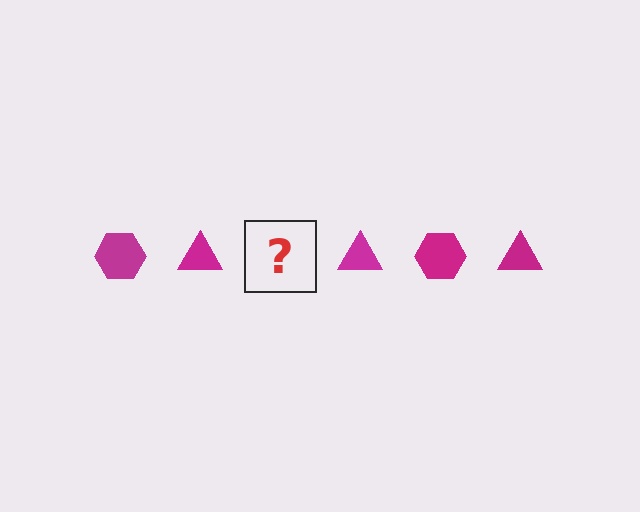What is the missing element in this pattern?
The missing element is a magenta hexagon.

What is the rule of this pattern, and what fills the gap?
The rule is that the pattern cycles through hexagon, triangle shapes in magenta. The gap should be filled with a magenta hexagon.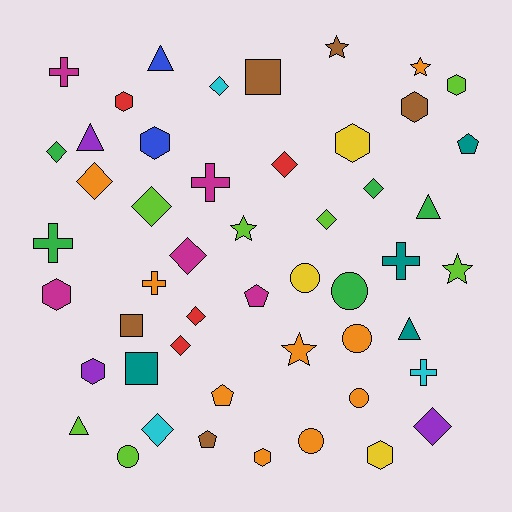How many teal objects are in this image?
There are 4 teal objects.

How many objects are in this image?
There are 50 objects.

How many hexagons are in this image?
There are 9 hexagons.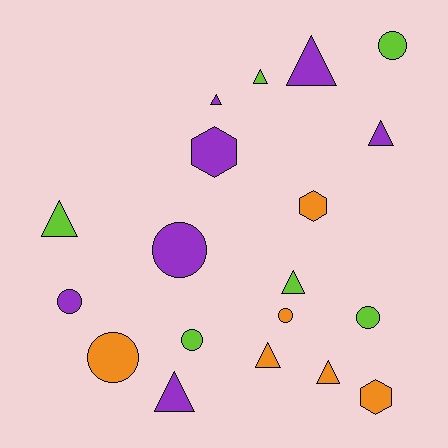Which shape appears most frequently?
Triangle, with 9 objects.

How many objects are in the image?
There are 19 objects.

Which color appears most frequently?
Purple, with 7 objects.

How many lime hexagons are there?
There are no lime hexagons.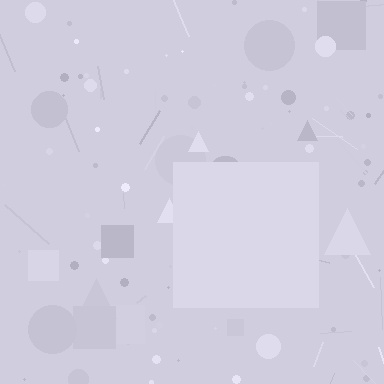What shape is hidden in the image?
A square is hidden in the image.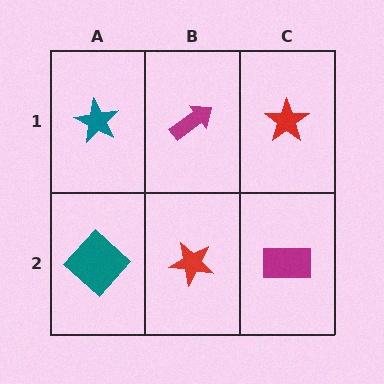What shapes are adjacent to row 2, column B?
A magenta arrow (row 1, column B), a teal diamond (row 2, column A), a magenta rectangle (row 2, column C).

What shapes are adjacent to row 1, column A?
A teal diamond (row 2, column A), a magenta arrow (row 1, column B).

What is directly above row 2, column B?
A magenta arrow.